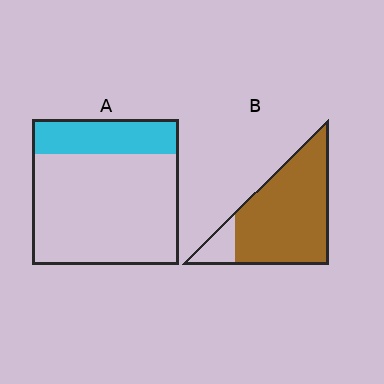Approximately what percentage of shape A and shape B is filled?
A is approximately 25% and B is approximately 85%.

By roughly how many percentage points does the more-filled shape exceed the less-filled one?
By roughly 65 percentage points (B over A).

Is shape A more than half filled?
No.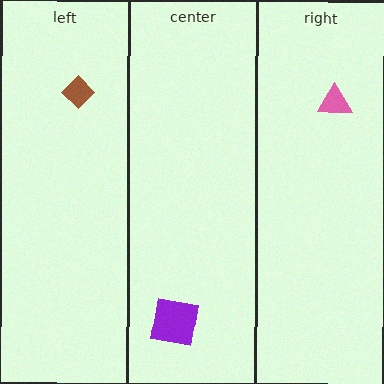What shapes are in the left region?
The brown diamond.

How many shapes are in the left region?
1.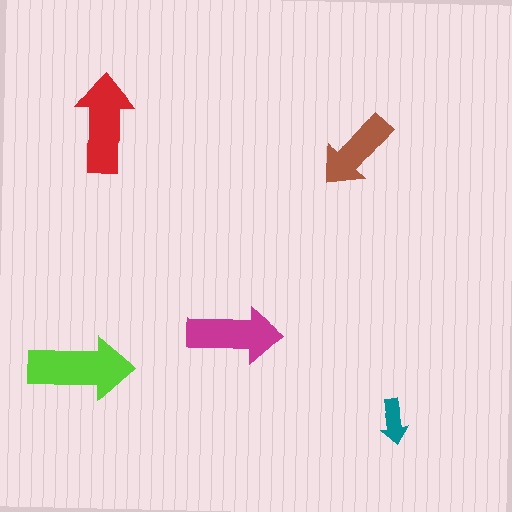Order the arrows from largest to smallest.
the lime one, the red one, the magenta one, the brown one, the teal one.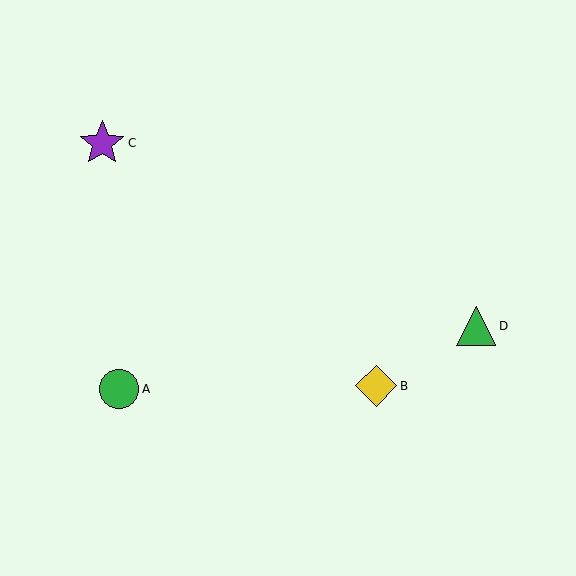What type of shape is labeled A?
Shape A is a green circle.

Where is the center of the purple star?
The center of the purple star is at (102, 143).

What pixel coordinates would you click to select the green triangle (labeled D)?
Click at (476, 326) to select the green triangle D.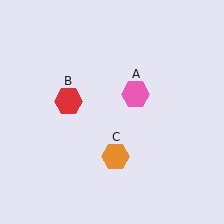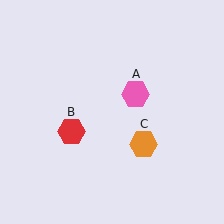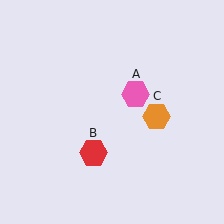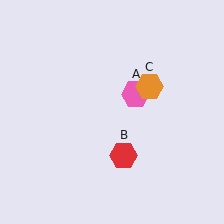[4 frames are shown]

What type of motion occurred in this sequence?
The red hexagon (object B), orange hexagon (object C) rotated counterclockwise around the center of the scene.